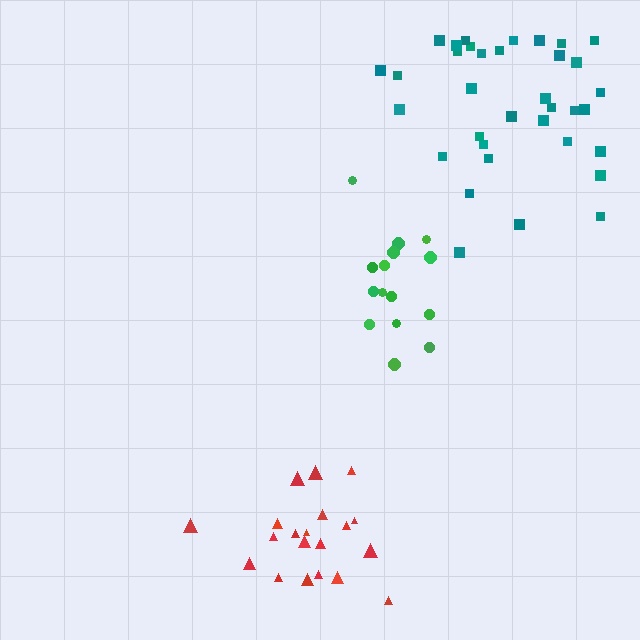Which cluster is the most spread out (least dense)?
Teal.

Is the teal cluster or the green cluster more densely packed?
Green.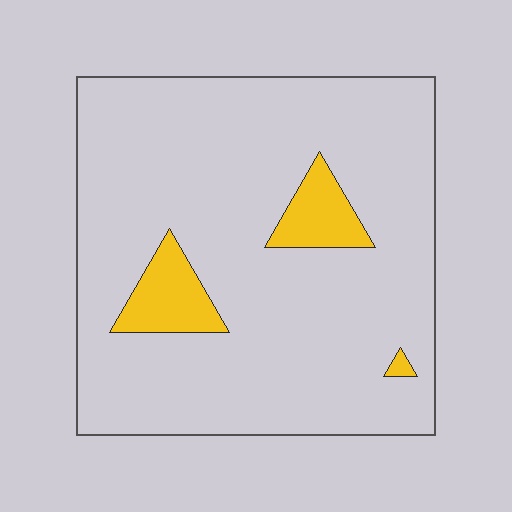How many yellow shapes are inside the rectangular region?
3.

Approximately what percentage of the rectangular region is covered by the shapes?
Approximately 10%.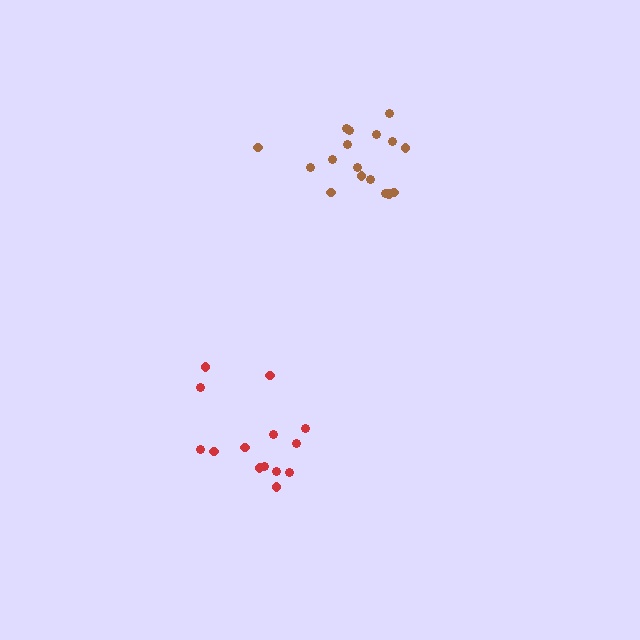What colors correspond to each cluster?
The clusters are colored: brown, red.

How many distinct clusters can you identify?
There are 2 distinct clusters.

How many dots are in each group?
Group 1: 17 dots, Group 2: 14 dots (31 total).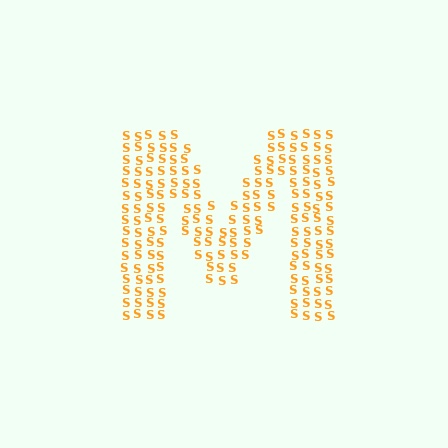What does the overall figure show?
The overall figure shows the letter M.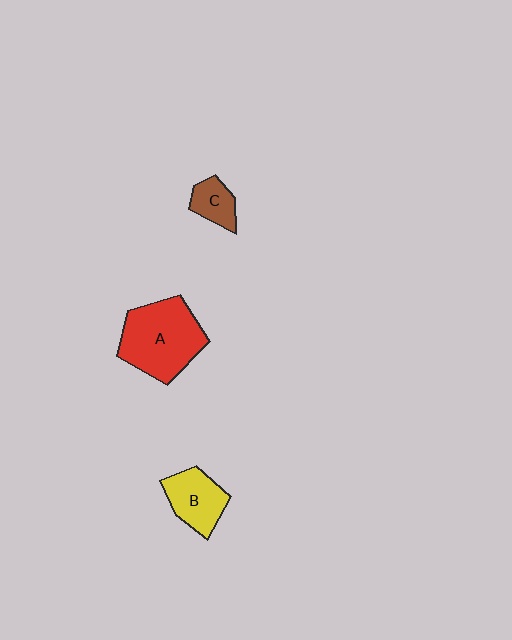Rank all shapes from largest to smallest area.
From largest to smallest: A (red), B (yellow), C (brown).